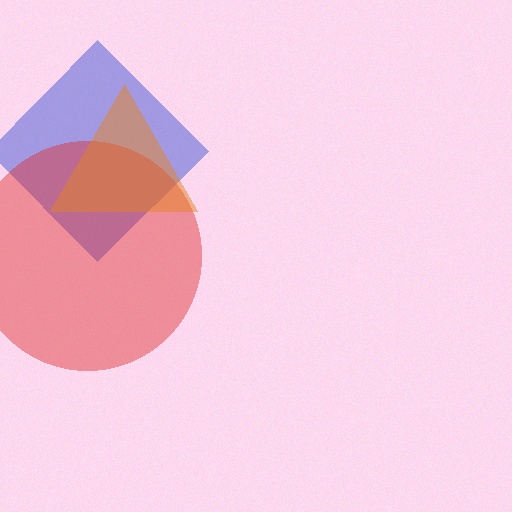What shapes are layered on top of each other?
The layered shapes are: a blue diamond, a red circle, an orange triangle.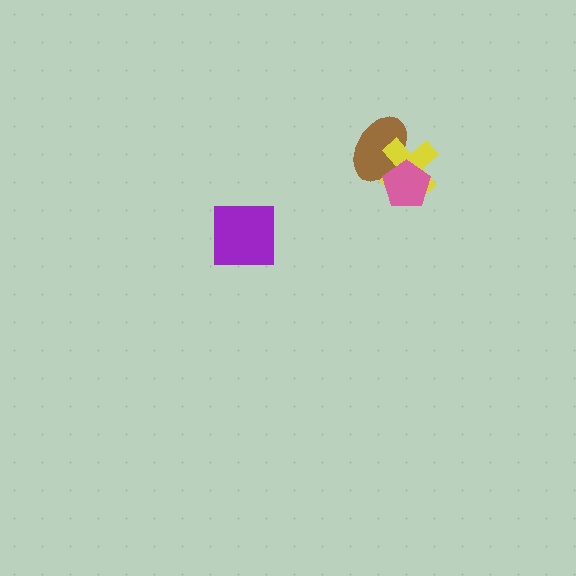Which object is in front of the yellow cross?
The pink pentagon is in front of the yellow cross.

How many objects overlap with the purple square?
0 objects overlap with the purple square.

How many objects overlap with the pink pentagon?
2 objects overlap with the pink pentagon.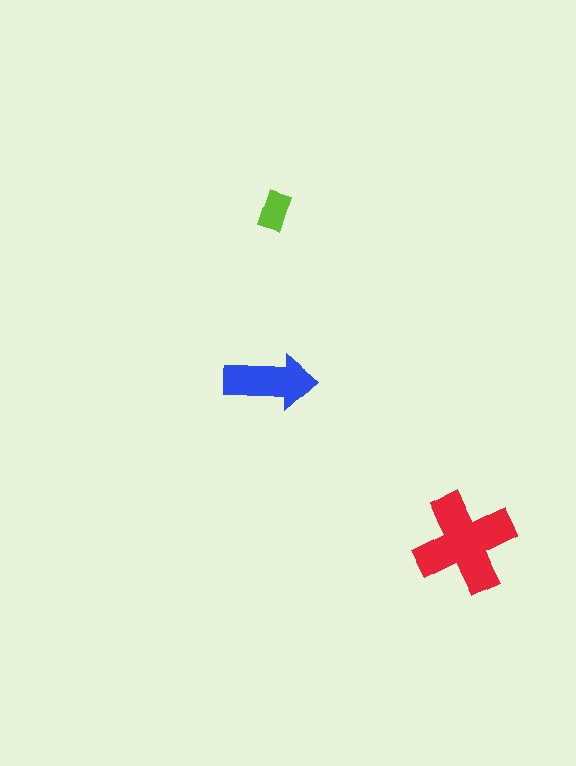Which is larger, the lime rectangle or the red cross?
The red cross.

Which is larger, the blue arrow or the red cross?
The red cross.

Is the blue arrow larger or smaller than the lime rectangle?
Larger.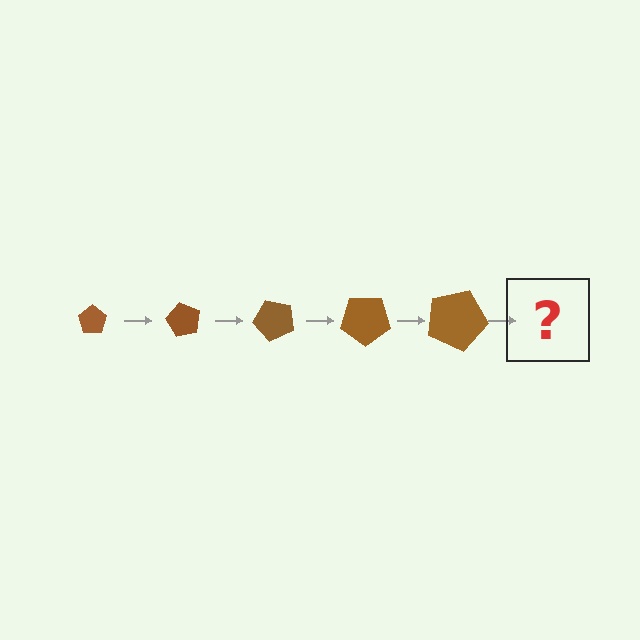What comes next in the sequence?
The next element should be a pentagon, larger than the previous one and rotated 300 degrees from the start.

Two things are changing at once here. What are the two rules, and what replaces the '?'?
The two rules are that the pentagon grows larger each step and it rotates 60 degrees each step. The '?' should be a pentagon, larger than the previous one and rotated 300 degrees from the start.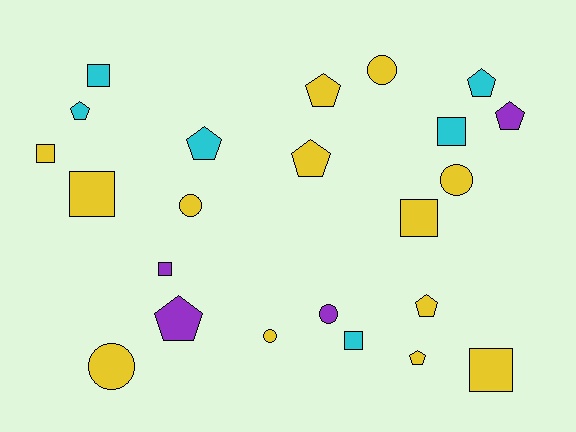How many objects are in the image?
There are 23 objects.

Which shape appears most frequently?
Pentagon, with 9 objects.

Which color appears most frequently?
Yellow, with 13 objects.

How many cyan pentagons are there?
There are 3 cyan pentagons.